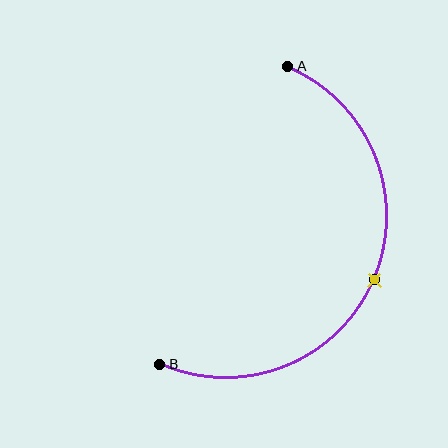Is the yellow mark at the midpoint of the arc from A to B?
Yes. The yellow mark lies on the arc at equal arc-length from both A and B — it is the arc midpoint.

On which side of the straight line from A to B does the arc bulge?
The arc bulges to the right of the straight line connecting A and B.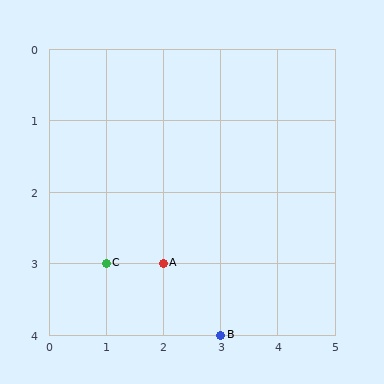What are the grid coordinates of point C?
Point C is at grid coordinates (1, 3).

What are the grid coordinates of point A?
Point A is at grid coordinates (2, 3).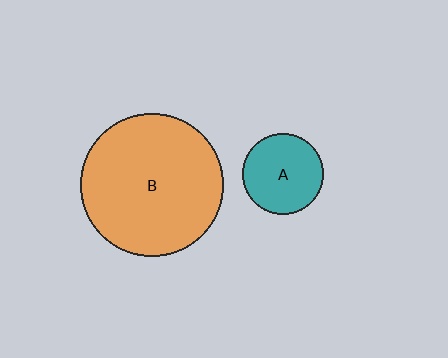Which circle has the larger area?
Circle B (orange).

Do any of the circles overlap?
No, none of the circles overlap.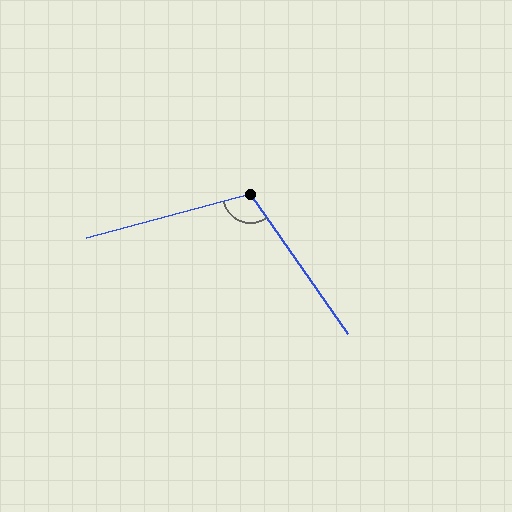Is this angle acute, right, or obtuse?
It is obtuse.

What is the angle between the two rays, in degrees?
Approximately 110 degrees.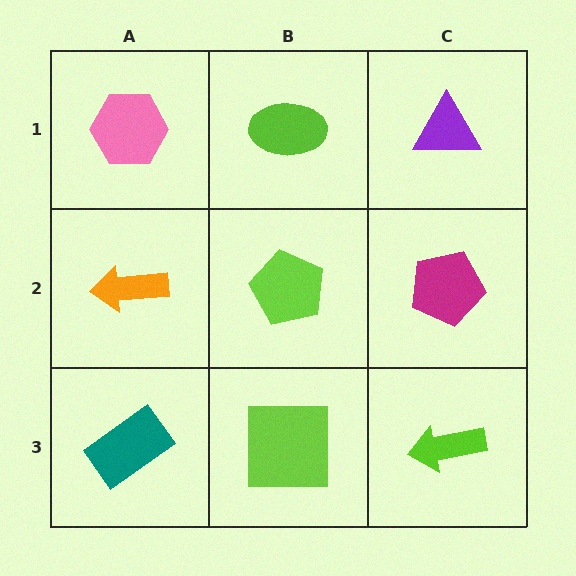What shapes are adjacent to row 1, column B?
A lime pentagon (row 2, column B), a pink hexagon (row 1, column A), a purple triangle (row 1, column C).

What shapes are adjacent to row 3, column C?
A magenta pentagon (row 2, column C), a lime square (row 3, column B).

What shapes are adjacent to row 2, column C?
A purple triangle (row 1, column C), a lime arrow (row 3, column C), a lime pentagon (row 2, column B).